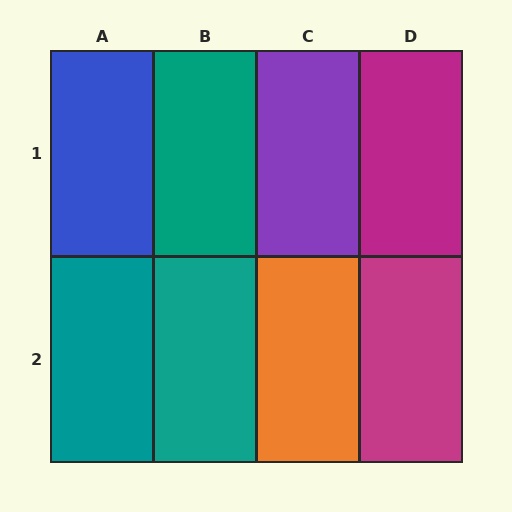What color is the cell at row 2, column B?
Teal.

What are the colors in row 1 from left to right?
Blue, teal, purple, magenta.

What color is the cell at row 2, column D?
Magenta.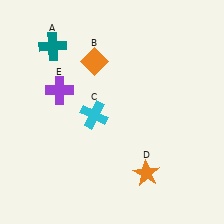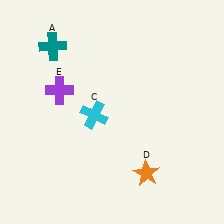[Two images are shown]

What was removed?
The orange diamond (B) was removed in Image 2.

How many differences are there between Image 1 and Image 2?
There is 1 difference between the two images.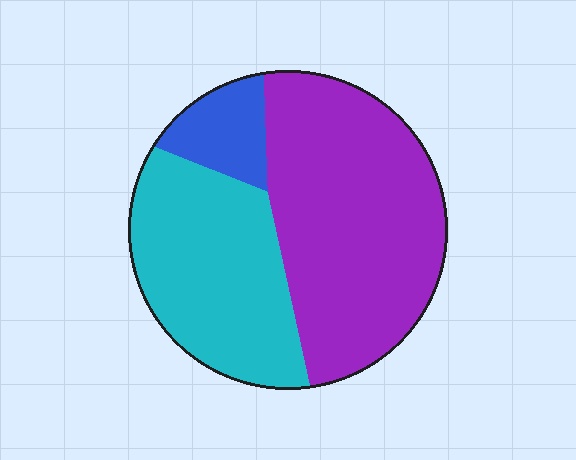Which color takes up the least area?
Blue, at roughly 10%.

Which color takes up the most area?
Purple, at roughly 55%.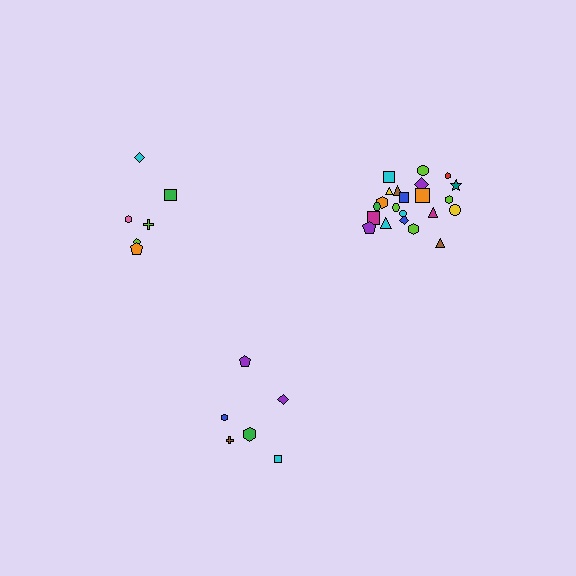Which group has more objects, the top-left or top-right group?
The top-right group.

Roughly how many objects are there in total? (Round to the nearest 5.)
Roughly 35 objects in total.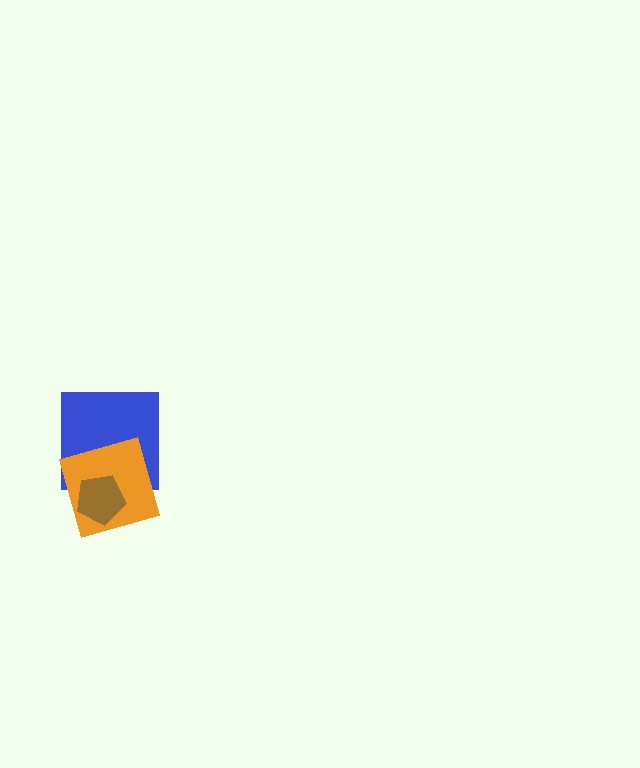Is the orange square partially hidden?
Yes, it is partially covered by another shape.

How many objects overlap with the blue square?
2 objects overlap with the blue square.